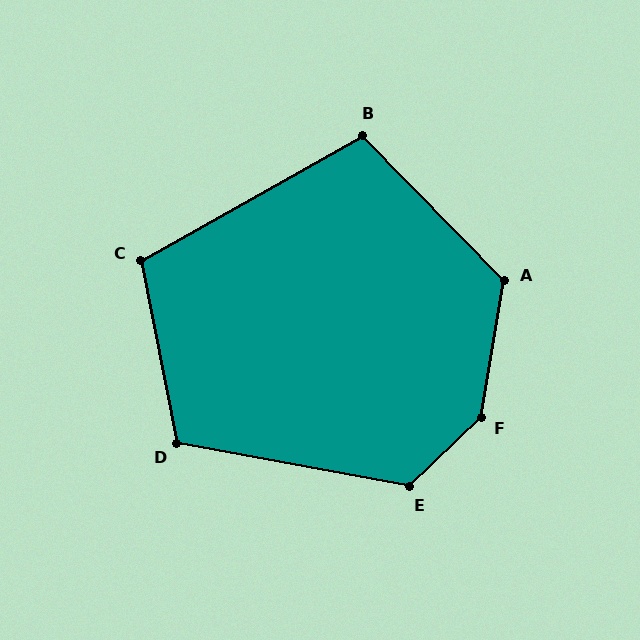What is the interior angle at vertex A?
Approximately 126 degrees (obtuse).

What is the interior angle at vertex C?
Approximately 108 degrees (obtuse).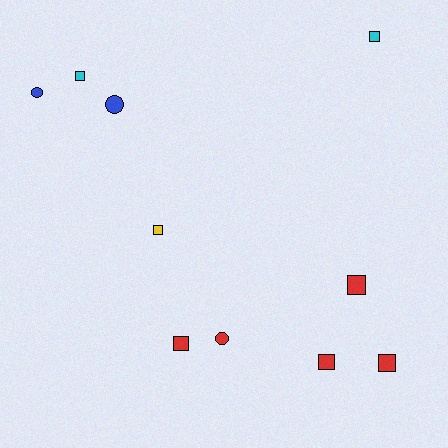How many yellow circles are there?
There are no yellow circles.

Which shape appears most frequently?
Square, with 7 objects.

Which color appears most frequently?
Red, with 5 objects.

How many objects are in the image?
There are 10 objects.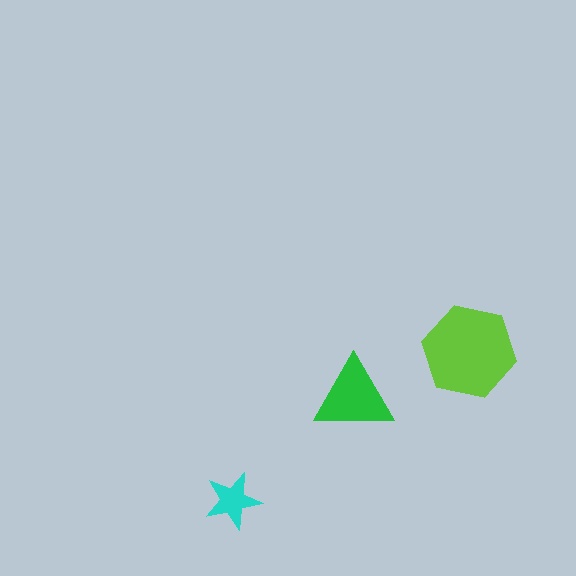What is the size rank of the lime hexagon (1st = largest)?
1st.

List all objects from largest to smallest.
The lime hexagon, the green triangle, the cyan star.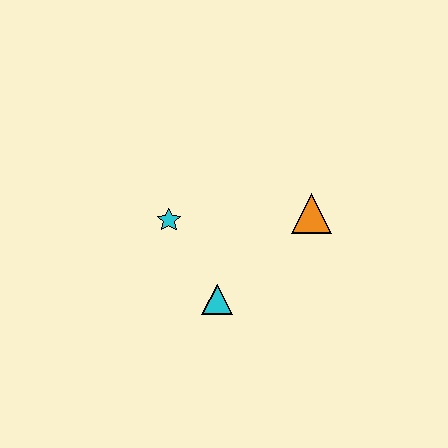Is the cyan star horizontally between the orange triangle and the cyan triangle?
No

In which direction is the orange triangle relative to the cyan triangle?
The orange triangle is to the right of the cyan triangle.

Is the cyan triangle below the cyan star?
Yes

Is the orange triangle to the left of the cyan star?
No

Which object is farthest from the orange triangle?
The cyan star is farthest from the orange triangle.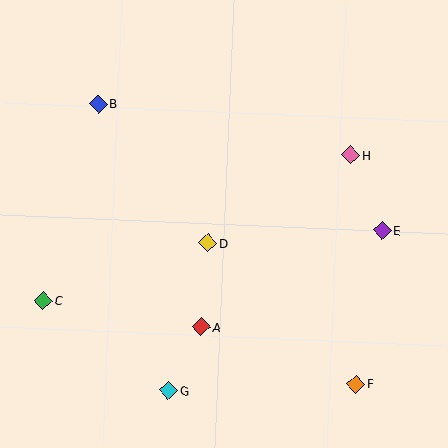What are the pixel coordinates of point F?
Point F is at (356, 384).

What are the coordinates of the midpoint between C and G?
The midpoint between C and G is at (106, 346).